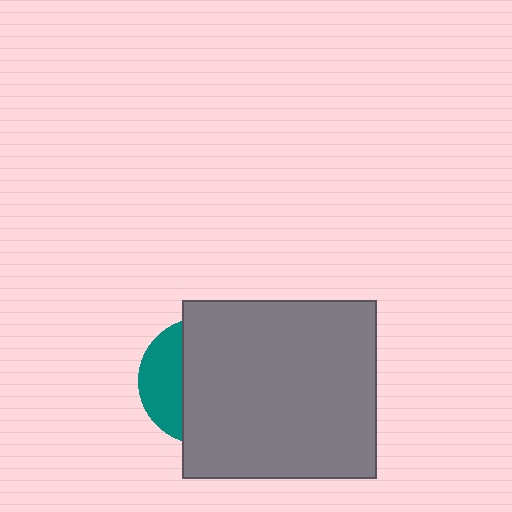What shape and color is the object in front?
The object in front is a gray rectangle.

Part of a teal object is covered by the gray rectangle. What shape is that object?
It is a circle.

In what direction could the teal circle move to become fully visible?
The teal circle could move left. That would shift it out from behind the gray rectangle entirely.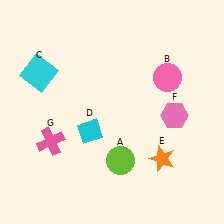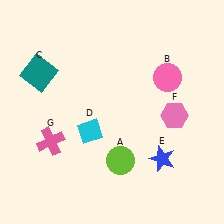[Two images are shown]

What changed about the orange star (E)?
In Image 1, E is orange. In Image 2, it changed to blue.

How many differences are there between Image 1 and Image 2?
There are 2 differences between the two images.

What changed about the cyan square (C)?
In Image 1, C is cyan. In Image 2, it changed to teal.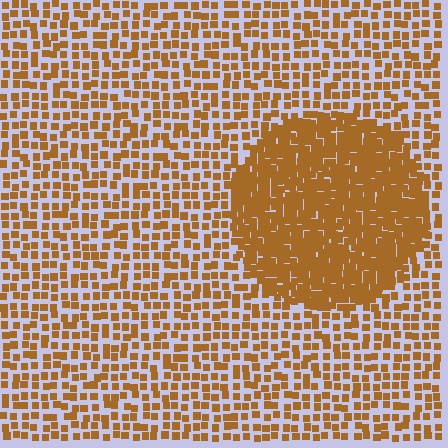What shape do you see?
I see a circle.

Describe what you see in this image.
The image contains small brown elements arranged at two different densities. A circle-shaped region is visible where the elements are more densely packed than the surrounding area.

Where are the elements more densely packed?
The elements are more densely packed inside the circle boundary.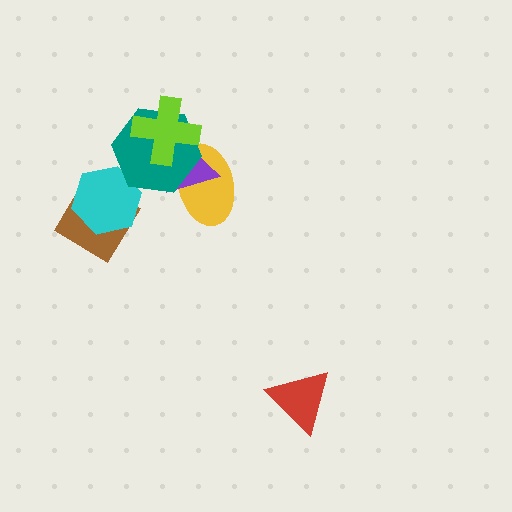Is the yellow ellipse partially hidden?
Yes, it is partially covered by another shape.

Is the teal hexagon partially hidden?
Yes, it is partially covered by another shape.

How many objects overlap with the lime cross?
3 objects overlap with the lime cross.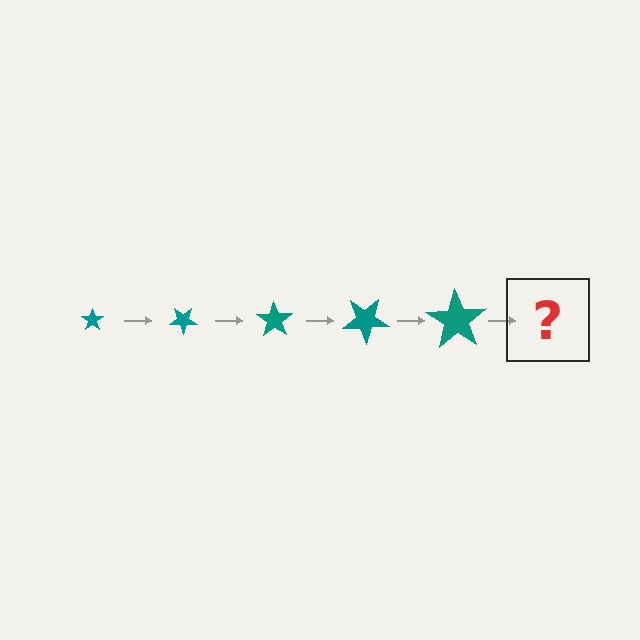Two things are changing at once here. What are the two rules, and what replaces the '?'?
The two rules are that the star grows larger each step and it rotates 35 degrees each step. The '?' should be a star, larger than the previous one and rotated 175 degrees from the start.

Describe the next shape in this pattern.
It should be a star, larger than the previous one and rotated 175 degrees from the start.